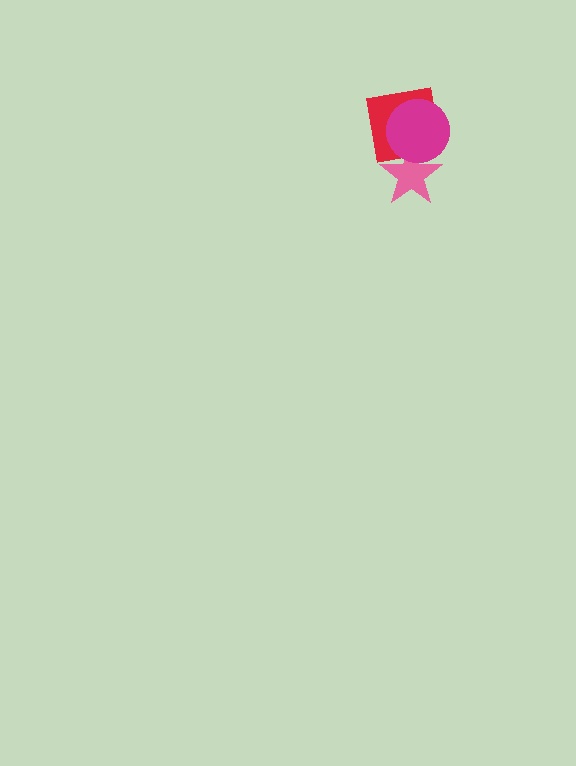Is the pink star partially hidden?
Yes, it is partially covered by another shape.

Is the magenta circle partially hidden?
No, no other shape covers it.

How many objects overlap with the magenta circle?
2 objects overlap with the magenta circle.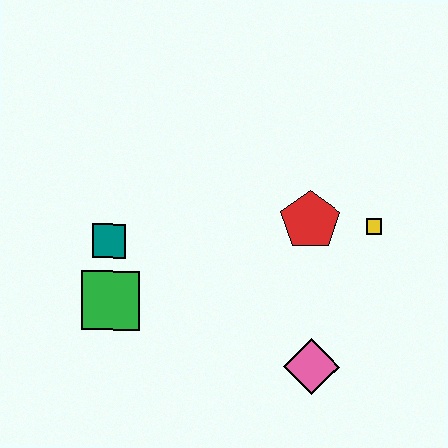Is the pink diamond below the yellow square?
Yes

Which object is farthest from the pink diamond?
The teal square is farthest from the pink diamond.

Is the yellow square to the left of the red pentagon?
No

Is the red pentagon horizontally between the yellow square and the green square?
Yes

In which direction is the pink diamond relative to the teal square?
The pink diamond is to the right of the teal square.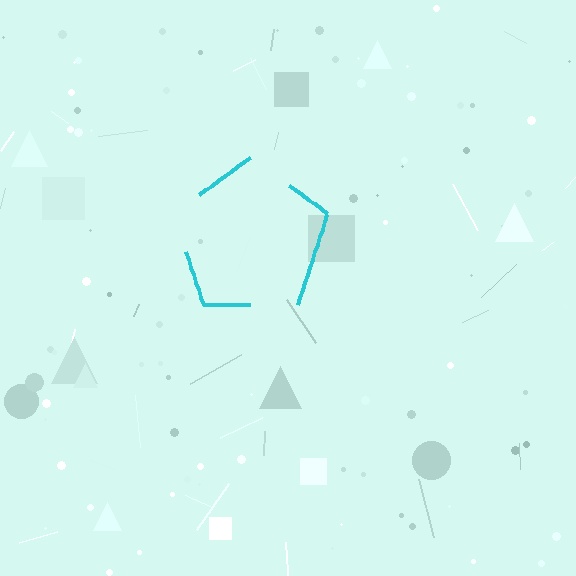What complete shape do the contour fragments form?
The contour fragments form a pentagon.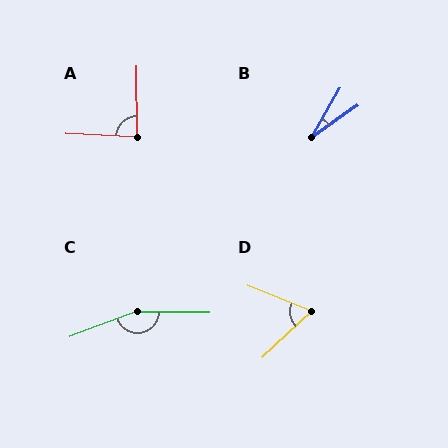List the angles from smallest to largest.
B (25°), D (66°), A (87°), C (159°).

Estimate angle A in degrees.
Approximately 87 degrees.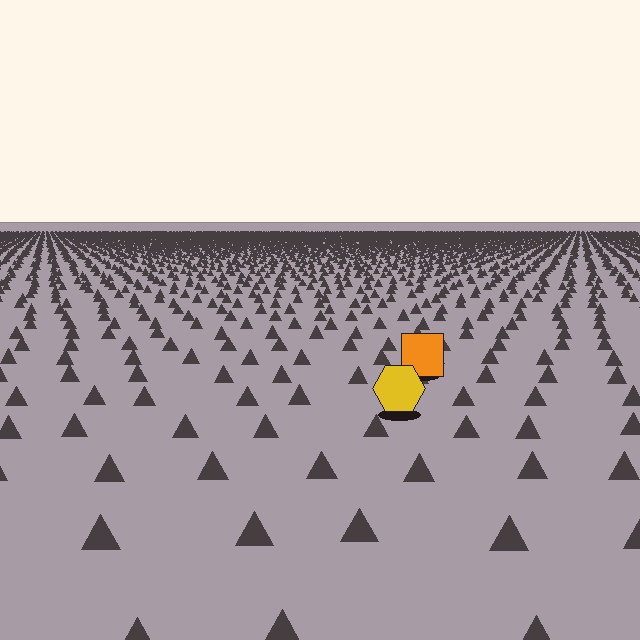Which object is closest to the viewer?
The yellow hexagon is closest. The texture marks near it are larger and more spread out.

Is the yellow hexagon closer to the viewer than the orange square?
Yes. The yellow hexagon is closer — you can tell from the texture gradient: the ground texture is coarser near it.